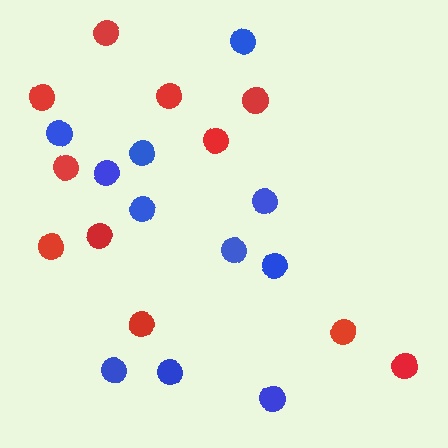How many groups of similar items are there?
There are 2 groups: one group of blue circles (11) and one group of red circles (11).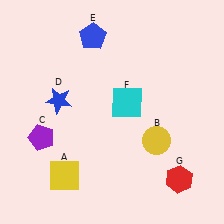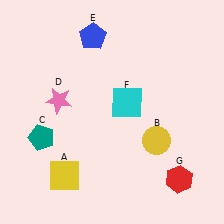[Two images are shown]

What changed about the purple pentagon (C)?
In Image 1, C is purple. In Image 2, it changed to teal.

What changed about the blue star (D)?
In Image 1, D is blue. In Image 2, it changed to pink.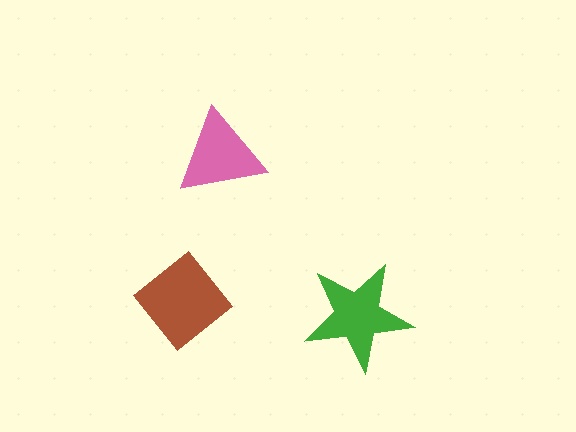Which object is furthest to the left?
The brown diamond is leftmost.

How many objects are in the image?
There are 3 objects in the image.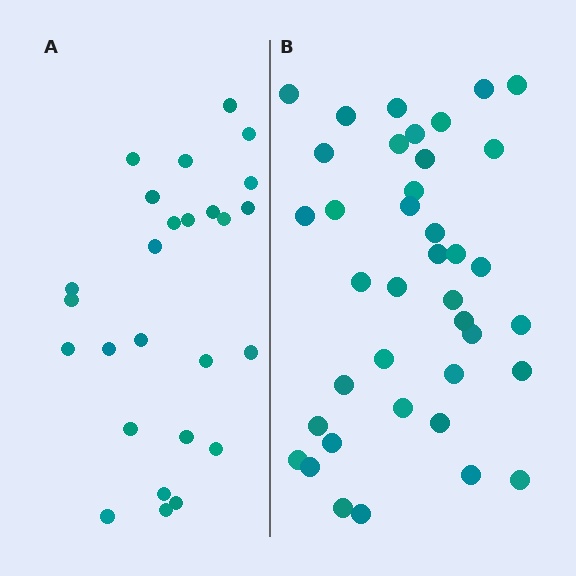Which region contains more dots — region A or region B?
Region B (the right region) has more dots.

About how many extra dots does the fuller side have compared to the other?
Region B has approximately 15 more dots than region A.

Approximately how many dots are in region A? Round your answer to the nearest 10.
About 30 dots. (The exact count is 26, which rounds to 30.)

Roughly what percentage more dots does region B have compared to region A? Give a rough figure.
About 50% more.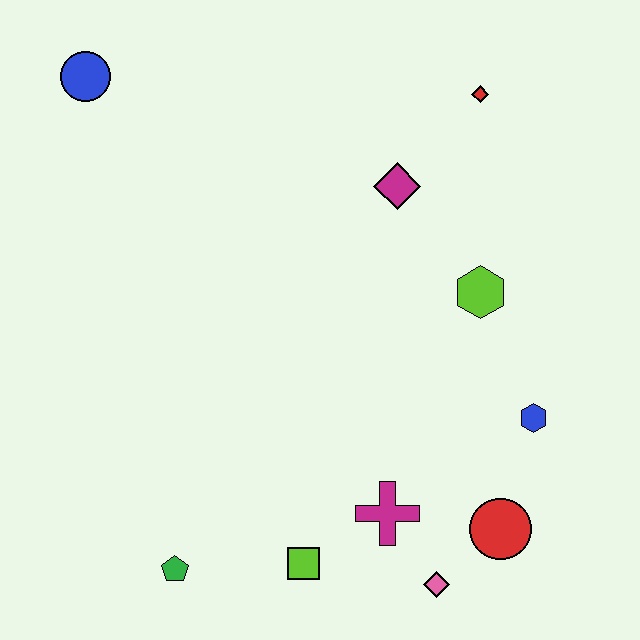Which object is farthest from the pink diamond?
The blue circle is farthest from the pink diamond.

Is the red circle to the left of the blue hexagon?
Yes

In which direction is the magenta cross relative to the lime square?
The magenta cross is to the right of the lime square.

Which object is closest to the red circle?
The pink diamond is closest to the red circle.